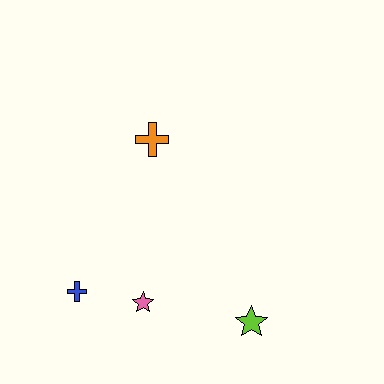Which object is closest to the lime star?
The pink star is closest to the lime star.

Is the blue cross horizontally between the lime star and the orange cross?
No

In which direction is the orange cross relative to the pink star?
The orange cross is above the pink star.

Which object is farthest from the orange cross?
The lime star is farthest from the orange cross.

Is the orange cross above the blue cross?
Yes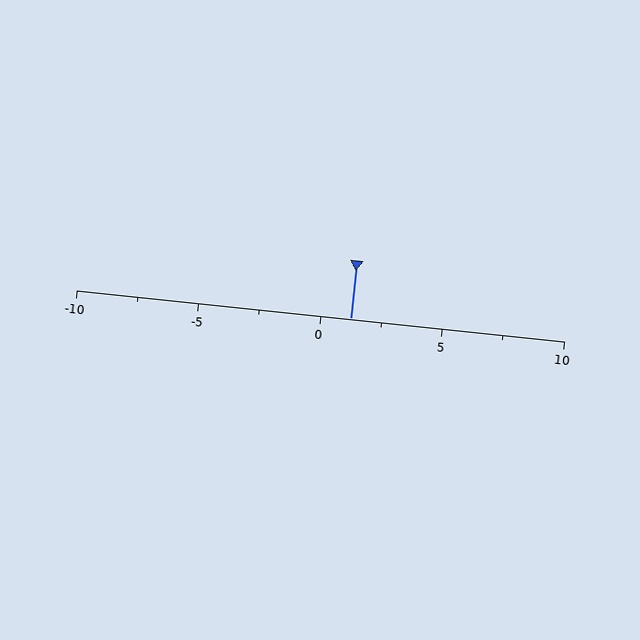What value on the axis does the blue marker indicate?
The marker indicates approximately 1.2.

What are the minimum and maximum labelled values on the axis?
The axis runs from -10 to 10.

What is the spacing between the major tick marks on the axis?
The major ticks are spaced 5 apart.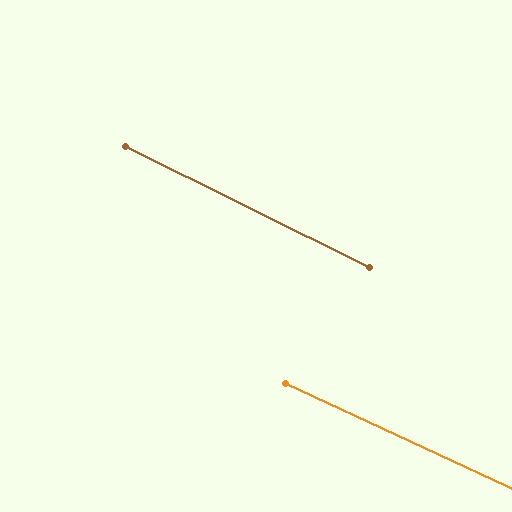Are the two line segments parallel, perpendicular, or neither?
Parallel — their directions differ by only 1.5°.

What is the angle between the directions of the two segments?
Approximately 2 degrees.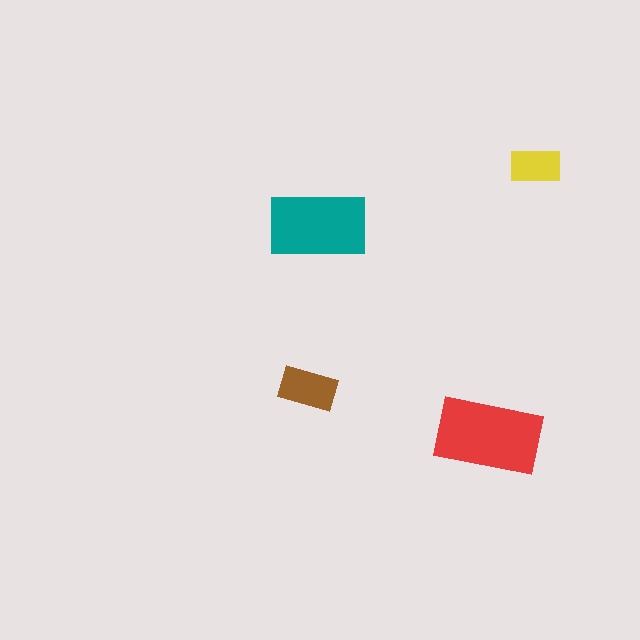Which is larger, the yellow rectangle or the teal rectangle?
The teal one.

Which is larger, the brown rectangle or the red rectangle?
The red one.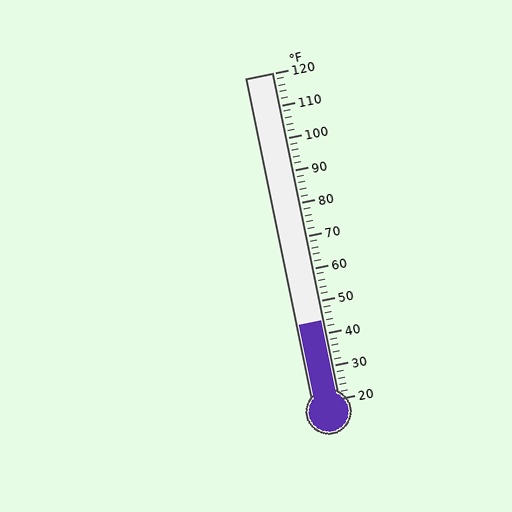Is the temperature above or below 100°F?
The temperature is below 100°F.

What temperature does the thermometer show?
The thermometer shows approximately 44°F.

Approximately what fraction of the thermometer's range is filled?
The thermometer is filled to approximately 25% of its range.